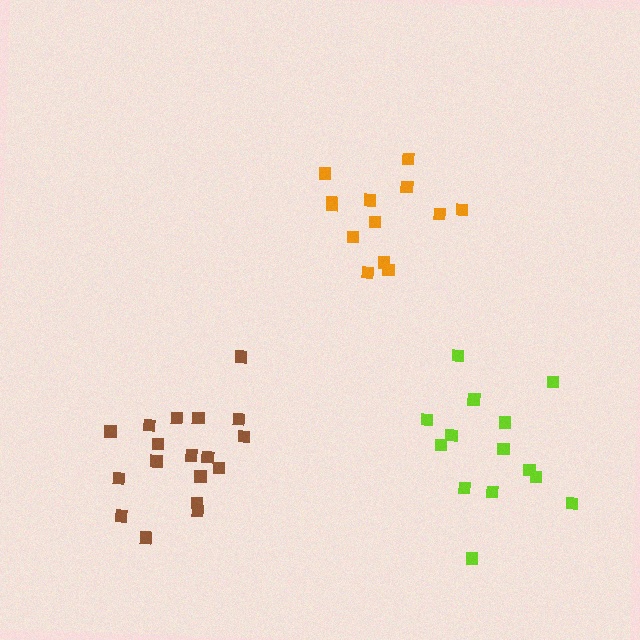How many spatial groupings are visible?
There are 3 spatial groupings.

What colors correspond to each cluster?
The clusters are colored: orange, lime, brown.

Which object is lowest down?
The brown cluster is bottommost.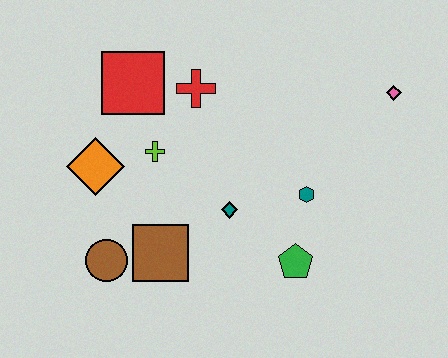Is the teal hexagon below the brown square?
No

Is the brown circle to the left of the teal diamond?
Yes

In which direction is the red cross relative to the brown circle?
The red cross is above the brown circle.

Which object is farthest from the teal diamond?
The pink diamond is farthest from the teal diamond.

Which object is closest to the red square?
The red cross is closest to the red square.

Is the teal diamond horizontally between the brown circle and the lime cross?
No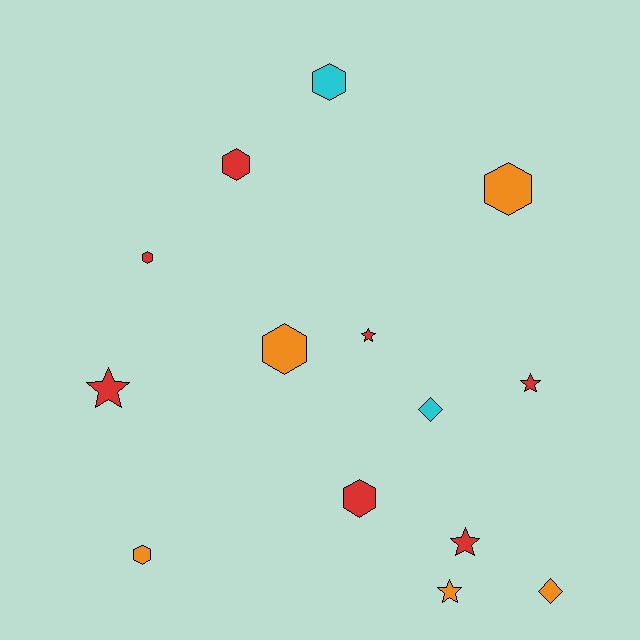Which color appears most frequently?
Red, with 7 objects.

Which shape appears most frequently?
Hexagon, with 7 objects.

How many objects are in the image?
There are 14 objects.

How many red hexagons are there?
There are 3 red hexagons.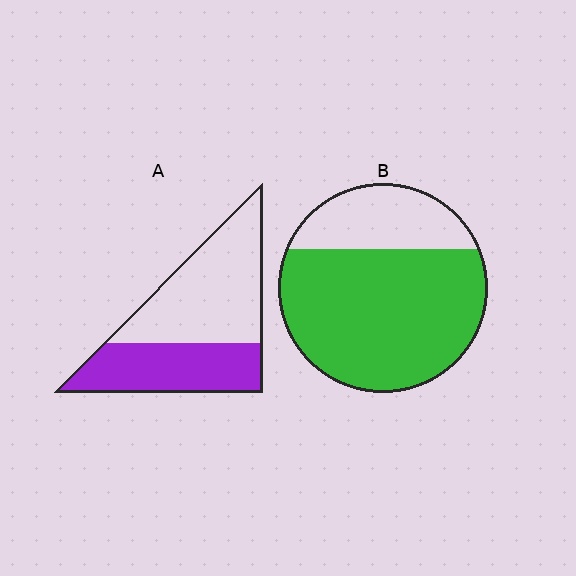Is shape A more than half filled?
No.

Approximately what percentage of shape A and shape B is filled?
A is approximately 40% and B is approximately 75%.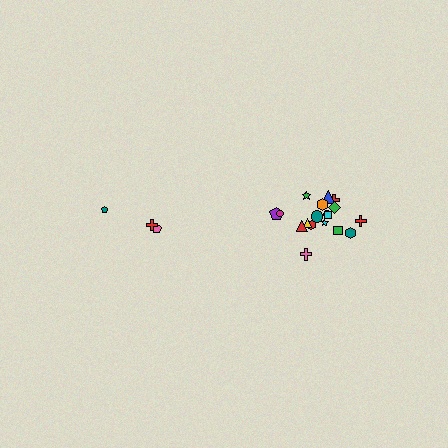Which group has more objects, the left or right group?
The right group.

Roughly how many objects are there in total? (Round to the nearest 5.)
Roughly 20 objects in total.